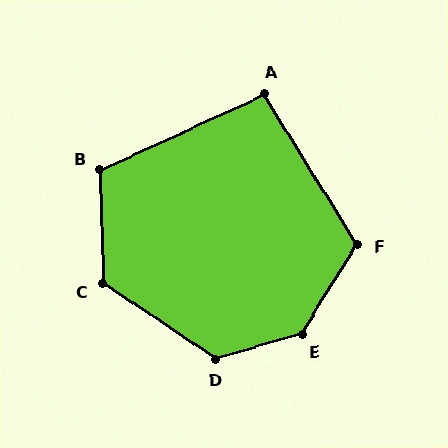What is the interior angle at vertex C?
Approximately 125 degrees (obtuse).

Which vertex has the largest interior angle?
E, at approximately 137 degrees.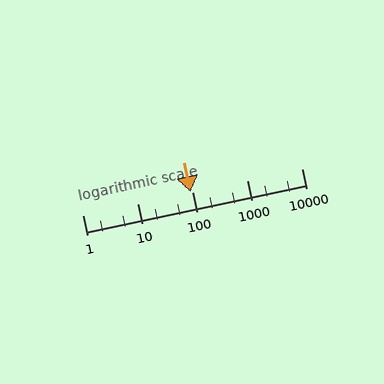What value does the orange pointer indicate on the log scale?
The pointer indicates approximately 93.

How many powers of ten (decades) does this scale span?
The scale spans 4 decades, from 1 to 10000.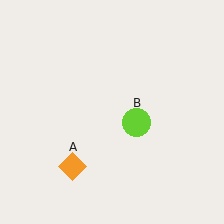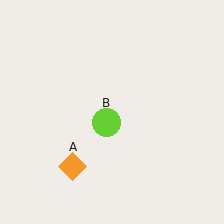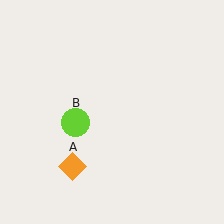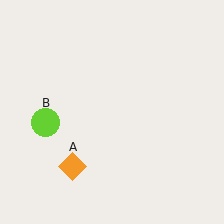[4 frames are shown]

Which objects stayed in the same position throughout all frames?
Orange diamond (object A) remained stationary.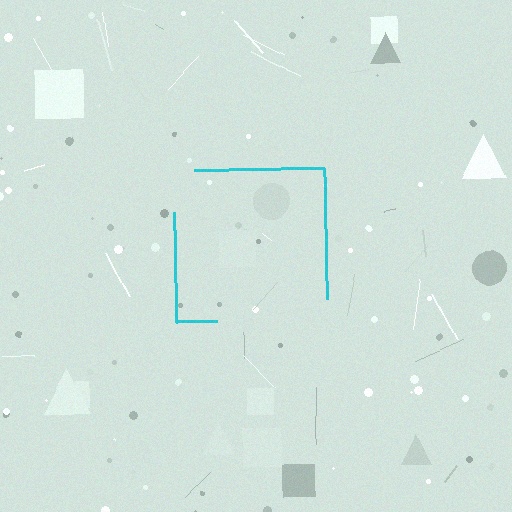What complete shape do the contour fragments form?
The contour fragments form a square.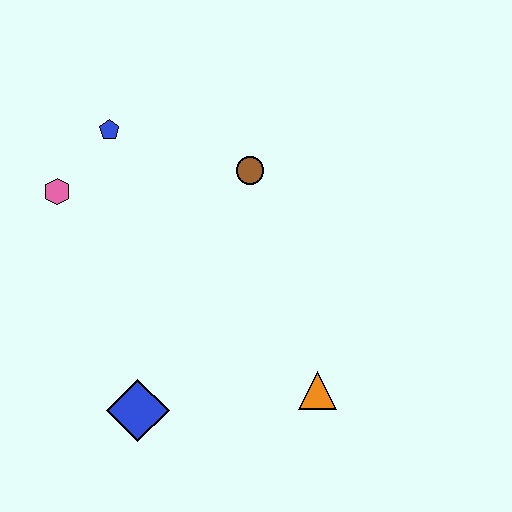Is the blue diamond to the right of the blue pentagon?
Yes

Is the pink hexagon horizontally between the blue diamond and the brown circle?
No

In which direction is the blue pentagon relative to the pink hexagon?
The blue pentagon is above the pink hexagon.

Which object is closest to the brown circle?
The blue pentagon is closest to the brown circle.